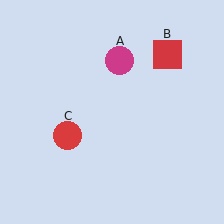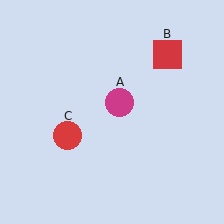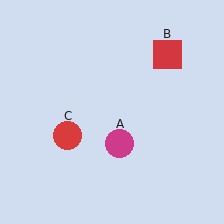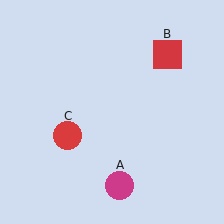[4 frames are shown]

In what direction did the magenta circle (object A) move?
The magenta circle (object A) moved down.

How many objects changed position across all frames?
1 object changed position: magenta circle (object A).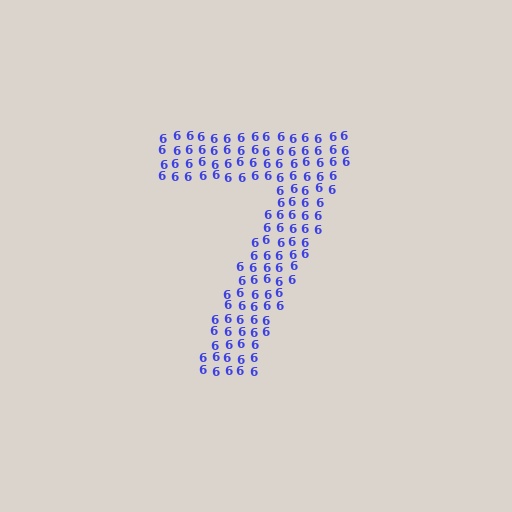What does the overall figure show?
The overall figure shows the digit 7.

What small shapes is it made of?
It is made of small digit 6's.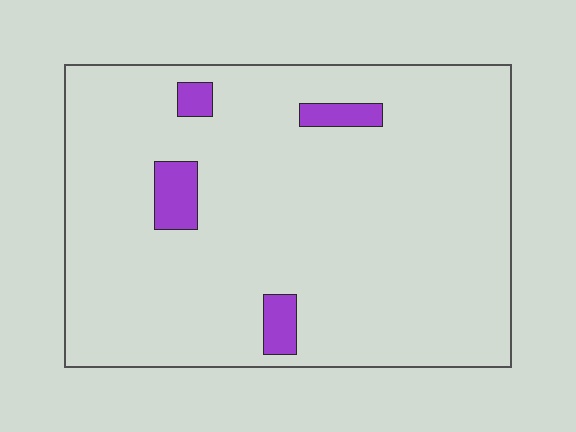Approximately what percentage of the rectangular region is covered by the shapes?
Approximately 5%.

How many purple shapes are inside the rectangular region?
4.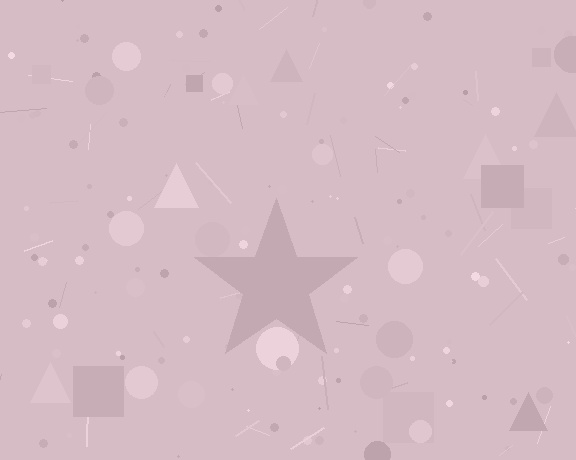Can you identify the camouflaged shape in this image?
The camouflaged shape is a star.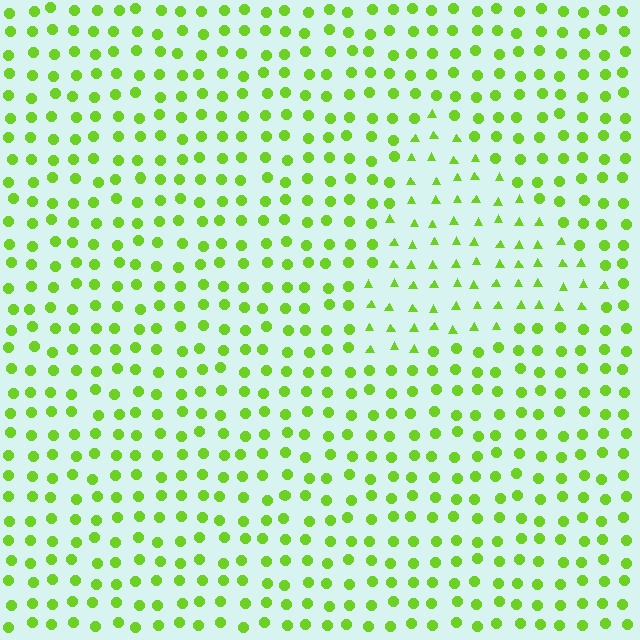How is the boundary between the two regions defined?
The boundary is defined by a change in element shape: triangles inside vs. circles outside. All elements share the same color and spacing.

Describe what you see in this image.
The image is filled with small lime elements arranged in a uniform grid. A triangle-shaped region contains triangles, while the surrounding area contains circles. The boundary is defined purely by the change in element shape.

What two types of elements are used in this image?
The image uses triangles inside the triangle region and circles outside it.